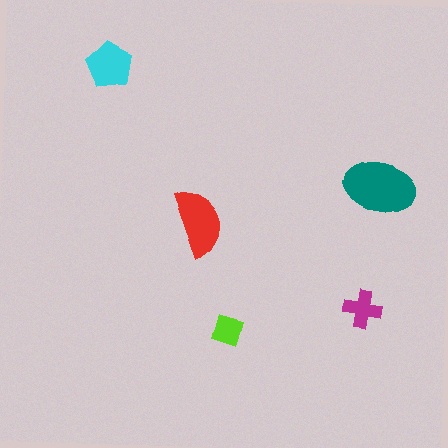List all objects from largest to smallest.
The teal ellipse, the red semicircle, the cyan pentagon, the magenta cross, the lime diamond.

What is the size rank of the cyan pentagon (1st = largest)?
3rd.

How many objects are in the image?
There are 5 objects in the image.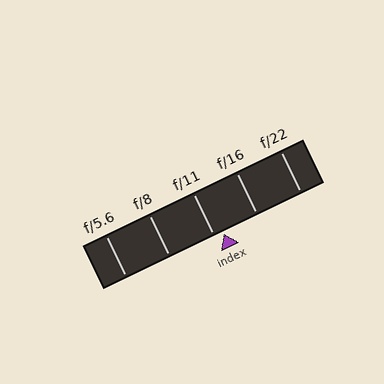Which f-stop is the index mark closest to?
The index mark is closest to f/11.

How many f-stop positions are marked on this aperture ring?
There are 5 f-stop positions marked.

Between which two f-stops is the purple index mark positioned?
The index mark is between f/11 and f/16.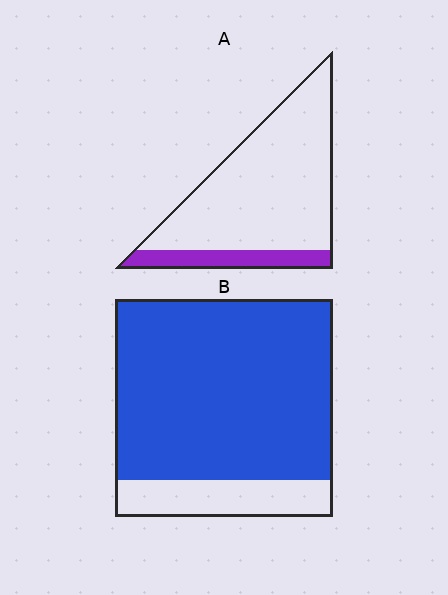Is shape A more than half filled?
No.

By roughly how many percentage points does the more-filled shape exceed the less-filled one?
By roughly 65 percentage points (B over A).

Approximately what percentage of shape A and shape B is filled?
A is approximately 15% and B is approximately 85%.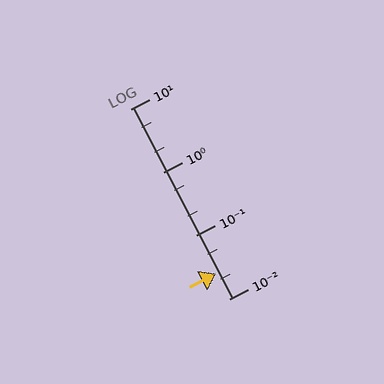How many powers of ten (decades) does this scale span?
The scale spans 3 decades, from 0.01 to 10.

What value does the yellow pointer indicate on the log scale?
The pointer indicates approximately 0.025.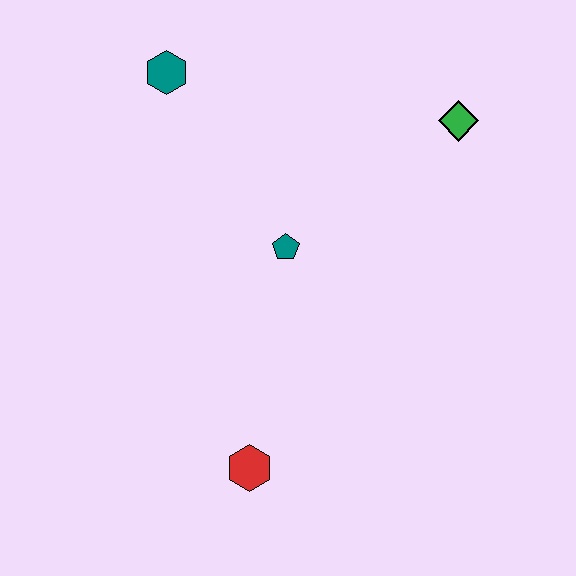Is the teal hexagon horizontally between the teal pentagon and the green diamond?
No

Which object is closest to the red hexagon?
The teal pentagon is closest to the red hexagon.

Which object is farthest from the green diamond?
The red hexagon is farthest from the green diamond.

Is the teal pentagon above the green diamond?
No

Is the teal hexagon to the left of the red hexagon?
Yes